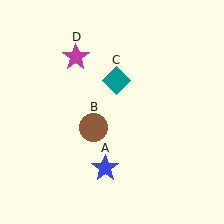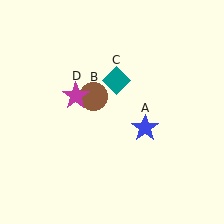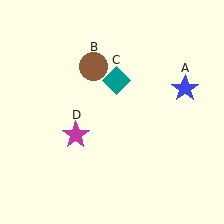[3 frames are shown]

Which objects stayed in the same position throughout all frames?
Teal diamond (object C) remained stationary.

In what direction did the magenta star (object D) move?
The magenta star (object D) moved down.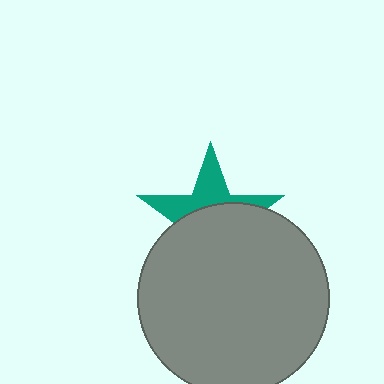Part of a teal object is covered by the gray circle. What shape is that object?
It is a star.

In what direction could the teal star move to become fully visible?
The teal star could move up. That would shift it out from behind the gray circle entirely.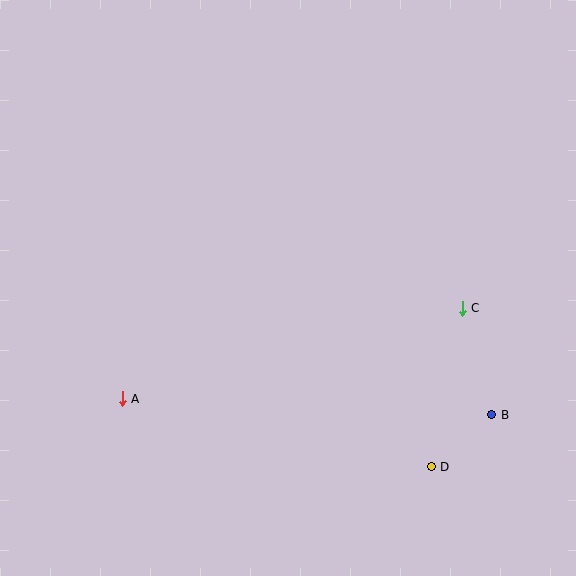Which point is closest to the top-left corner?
Point A is closest to the top-left corner.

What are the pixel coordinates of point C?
Point C is at (462, 308).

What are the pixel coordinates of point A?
Point A is at (122, 399).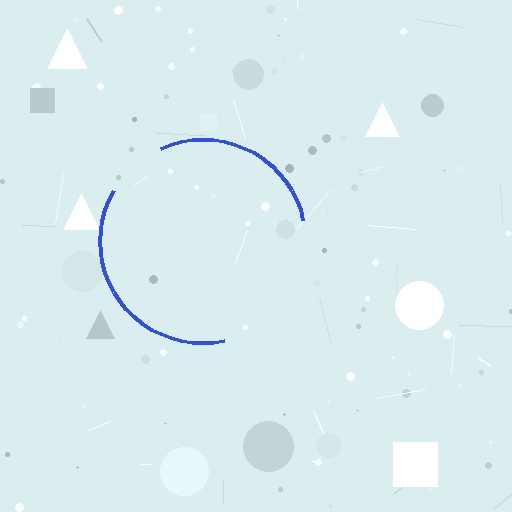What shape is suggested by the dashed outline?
The dashed outline suggests a circle.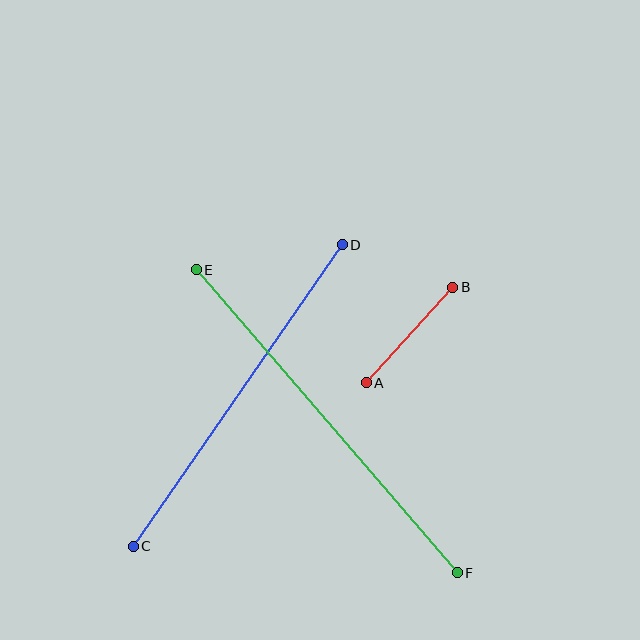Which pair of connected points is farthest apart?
Points E and F are farthest apart.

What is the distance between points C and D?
The distance is approximately 367 pixels.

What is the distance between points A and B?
The distance is approximately 129 pixels.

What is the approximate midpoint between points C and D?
The midpoint is at approximately (238, 395) pixels.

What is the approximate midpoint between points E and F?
The midpoint is at approximately (327, 421) pixels.